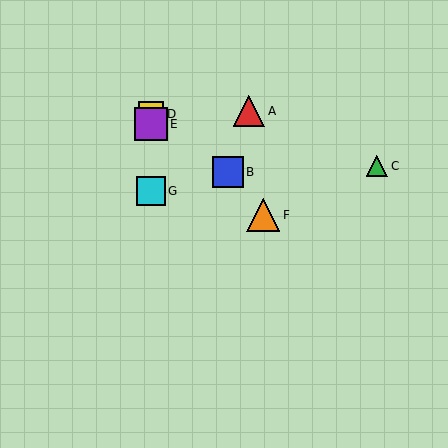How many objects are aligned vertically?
3 objects (D, E, G) are aligned vertically.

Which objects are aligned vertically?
Objects D, E, G are aligned vertically.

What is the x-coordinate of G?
Object G is at x≈151.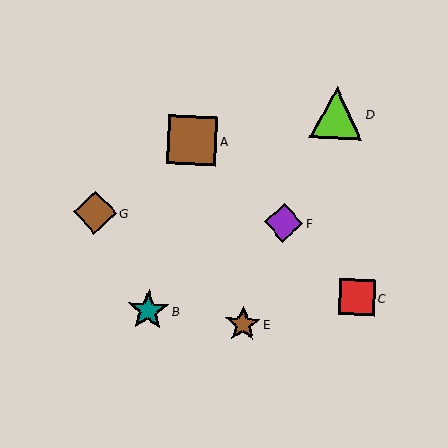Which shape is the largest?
The lime triangle (labeled D) is the largest.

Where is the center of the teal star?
The center of the teal star is at (148, 310).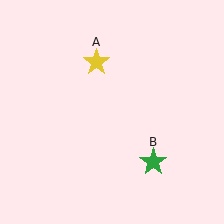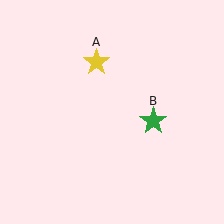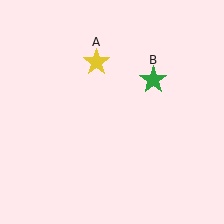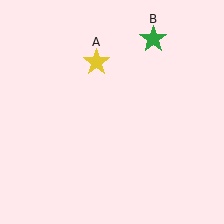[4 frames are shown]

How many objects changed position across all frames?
1 object changed position: green star (object B).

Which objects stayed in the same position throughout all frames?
Yellow star (object A) remained stationary.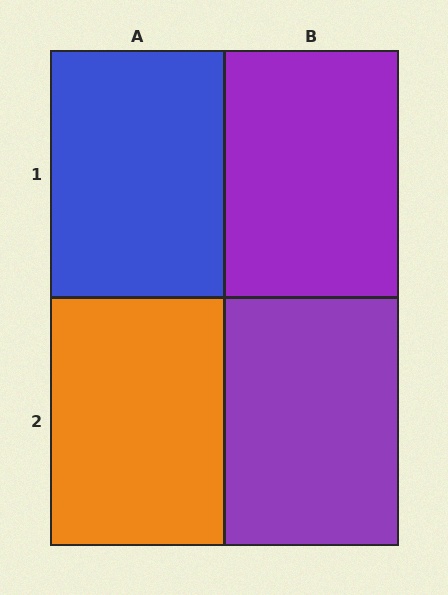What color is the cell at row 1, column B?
Purple.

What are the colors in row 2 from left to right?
Orange, purple.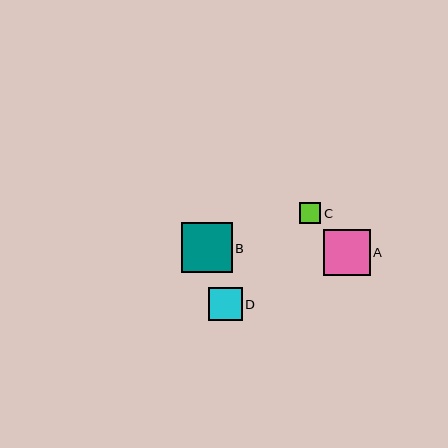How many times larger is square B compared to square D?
Square B is approximately 1.5 times the size of square D.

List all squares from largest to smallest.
From largest to smallest: B, A, D, C.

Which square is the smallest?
Square C is the smallest with a size of approximately 22 pixels.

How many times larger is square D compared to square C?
Square D is approximately 1.5 times the size of square C.